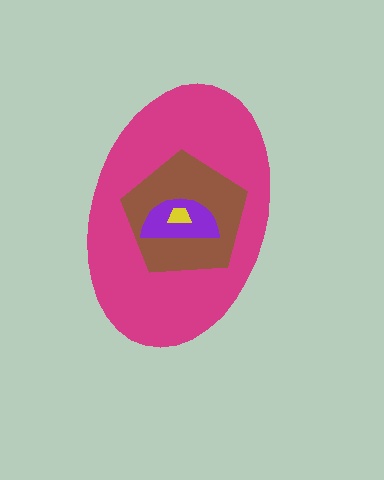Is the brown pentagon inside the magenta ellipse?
Yes.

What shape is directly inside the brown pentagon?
The purple semicircle.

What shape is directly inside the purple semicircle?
The yellow trapezoid.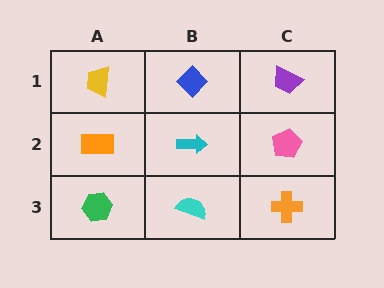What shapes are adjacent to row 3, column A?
An orange rectangle (row 2, column A), a cyan semicircle (row 3, column B).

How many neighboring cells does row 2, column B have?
4.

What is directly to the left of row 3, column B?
A green hexagon.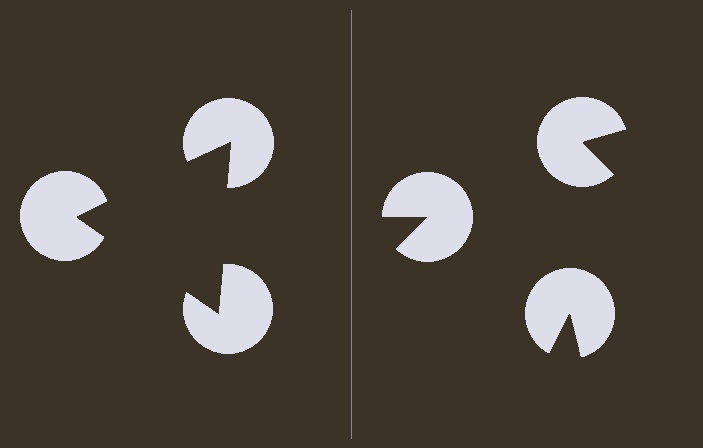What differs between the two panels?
The pac-man discs are positioned identically on both sides; only the wedge orientations differ. On the left they align to a triangle; on the right they are misaligned.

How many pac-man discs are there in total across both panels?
6 — 3 on each side.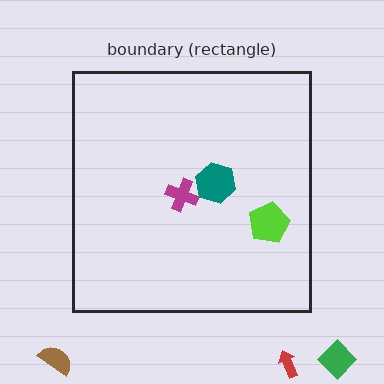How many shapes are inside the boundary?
3 inside, 3 outside.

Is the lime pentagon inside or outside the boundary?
Inside.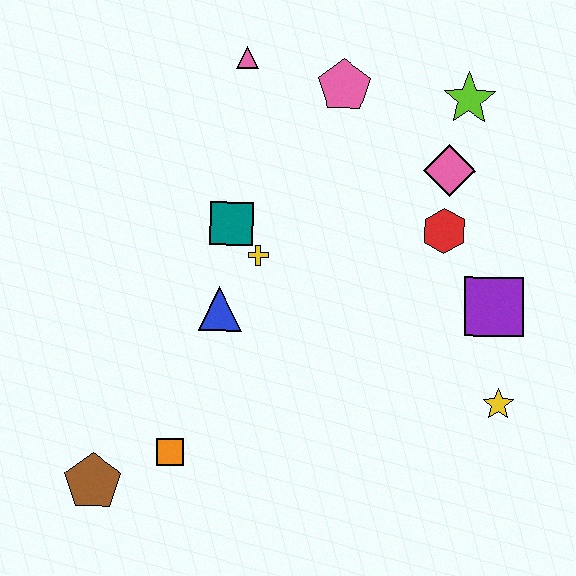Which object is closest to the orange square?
The brown pentagon is closest to the orange square.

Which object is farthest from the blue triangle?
The lime star is farthest from the blue triangle.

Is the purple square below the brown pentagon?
No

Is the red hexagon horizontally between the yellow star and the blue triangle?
Yes